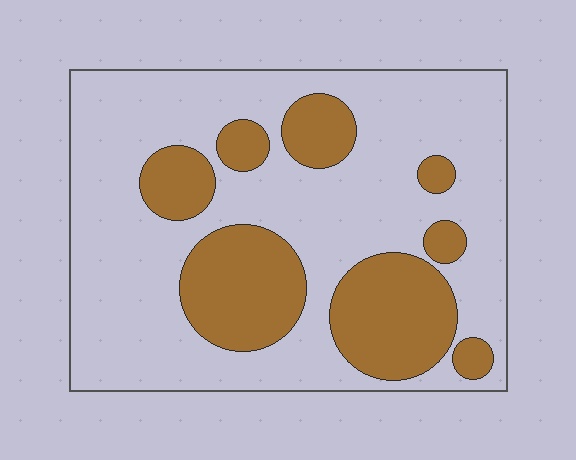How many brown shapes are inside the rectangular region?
8.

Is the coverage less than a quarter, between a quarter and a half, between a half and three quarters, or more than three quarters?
Between a quarter and a half.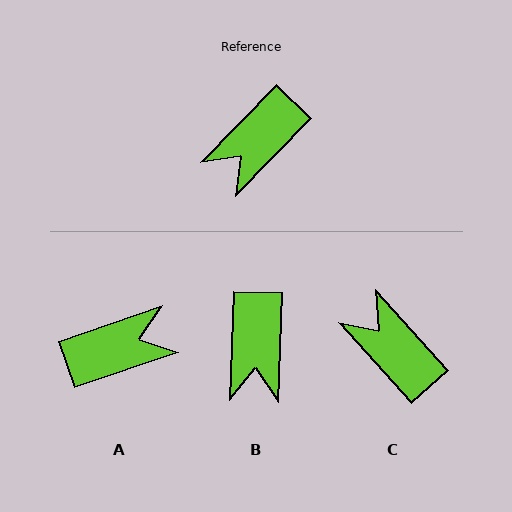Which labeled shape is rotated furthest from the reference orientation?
A, about 153 degrees away.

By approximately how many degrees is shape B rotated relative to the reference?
Approximately 43 degrees counter-clockwise.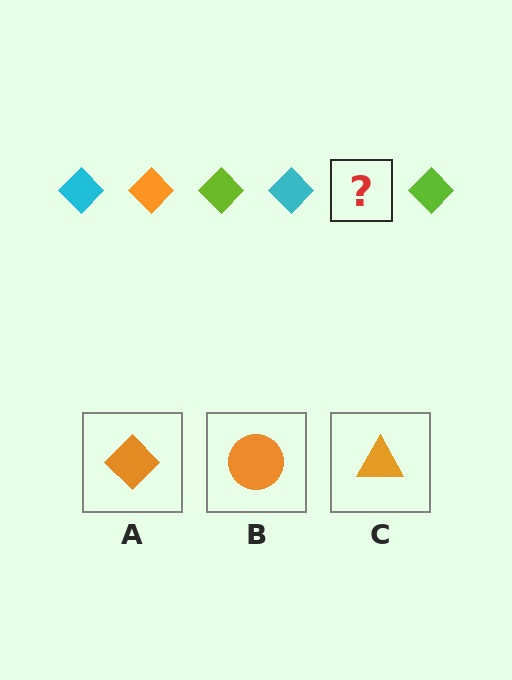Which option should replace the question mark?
Option A.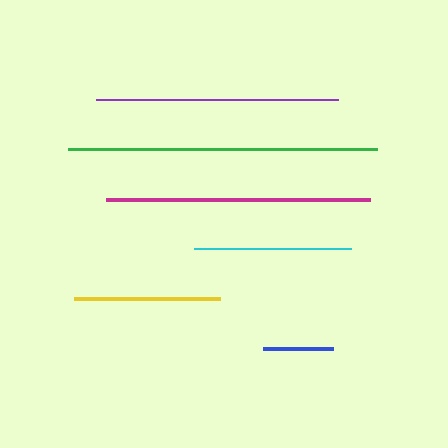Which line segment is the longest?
The green line is the longest at approximately 309 pixels.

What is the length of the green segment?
The green segment is approximately 309 pixels long.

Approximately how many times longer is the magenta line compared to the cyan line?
The magenta line is approximately 1.7 times the length of the cyan line.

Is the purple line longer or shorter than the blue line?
The purple line is longer than the blue line.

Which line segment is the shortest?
The blue line is the shortest at approximately 70 pixels.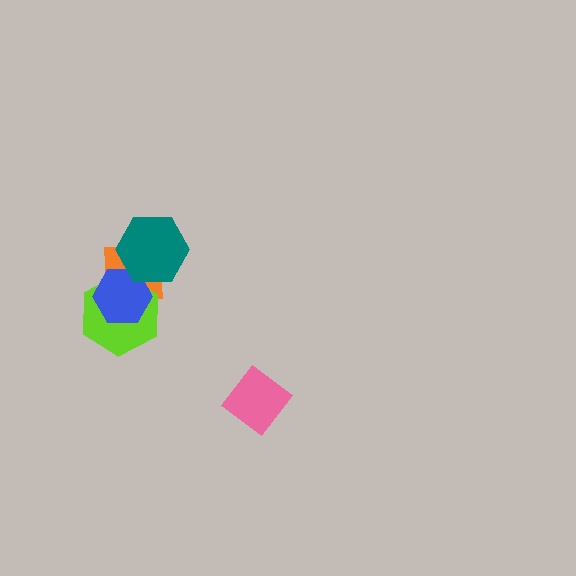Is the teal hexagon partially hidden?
No, no other shape covers it.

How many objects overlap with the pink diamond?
0 objects overlap with the pink diamond.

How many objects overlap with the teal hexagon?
2 objects overlap with the teal hexagon.